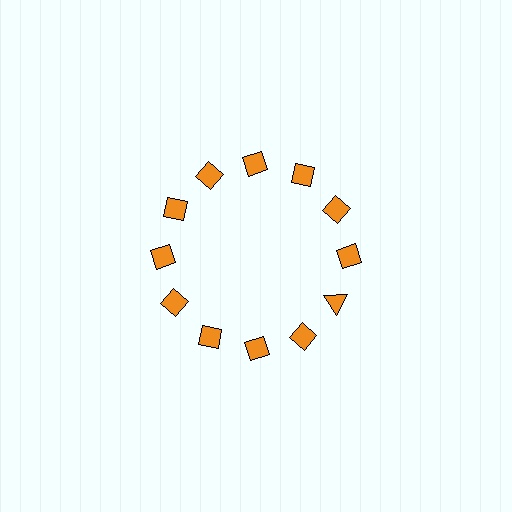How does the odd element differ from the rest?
It has a different shape: triangle instead of diamond.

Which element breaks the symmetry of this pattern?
The orange triangle at roughly the 4 o'clock position breaks the symmetry. All other shapes are orange diamonds.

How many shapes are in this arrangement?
There are 12 shapes arranged in a ring pattern.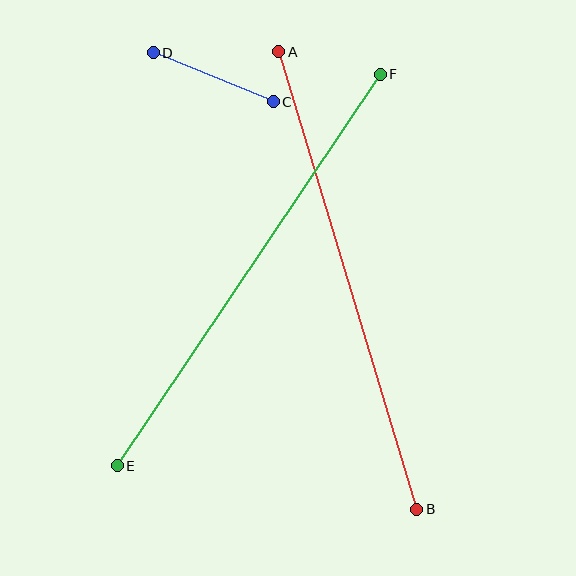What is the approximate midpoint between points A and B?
The midpoint is at approximately (348, 281) pixels.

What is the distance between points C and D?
The distance is approximately 129 pixels.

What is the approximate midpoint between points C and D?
The midpoint is at approximately (213, 77) pixels.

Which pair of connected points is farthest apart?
Points A and B are farthest apart.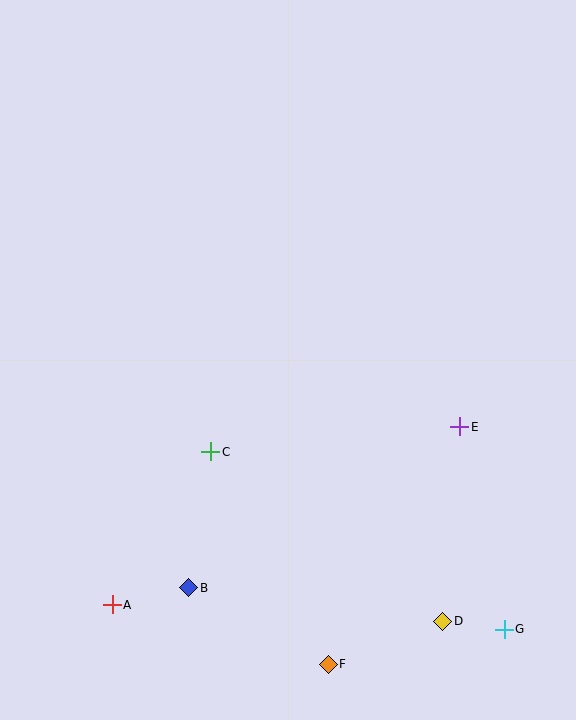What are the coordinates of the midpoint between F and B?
The midpoint between F and B is at (259, 626).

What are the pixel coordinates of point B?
Point B is at (189, 588).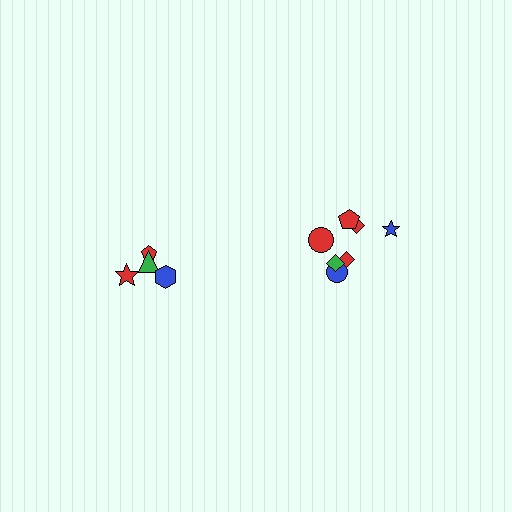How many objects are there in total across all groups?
There are 11 objects.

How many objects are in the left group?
There are 4 objects.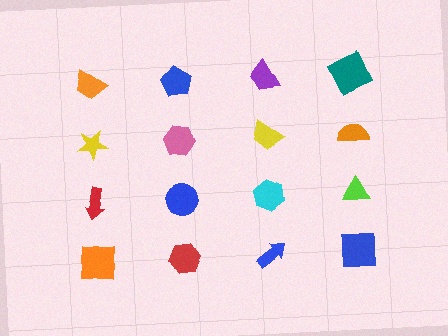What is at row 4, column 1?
An orange square.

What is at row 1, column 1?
An orange trapezoid.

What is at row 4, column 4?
A blue square.